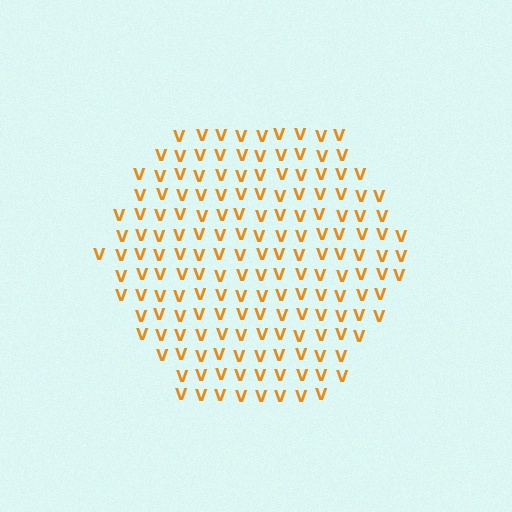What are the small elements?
The small elements are letter V's.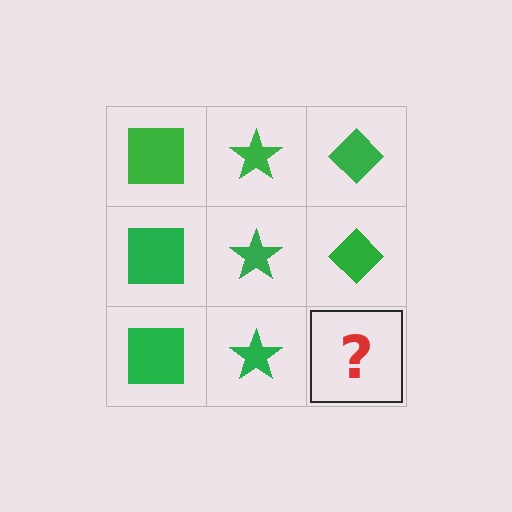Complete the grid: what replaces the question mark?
The question mark should be replaced with a green diamond.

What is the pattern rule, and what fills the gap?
The rule is that each column has a consistent shape. The gap should be filled with a green diamond.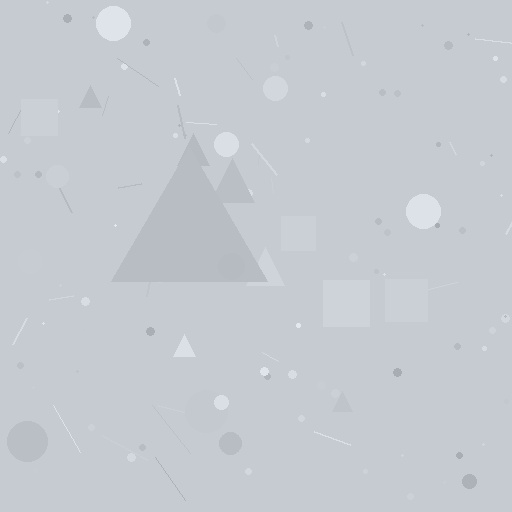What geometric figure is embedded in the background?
A triangle is embedded in the background.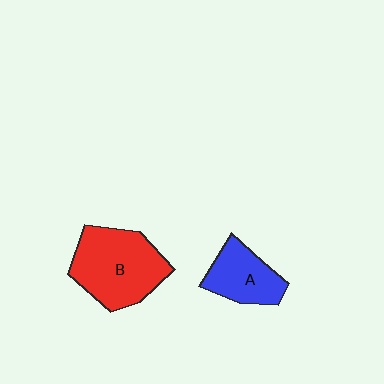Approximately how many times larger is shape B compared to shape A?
Approximately 1.7 times.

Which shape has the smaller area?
Shape A (blue).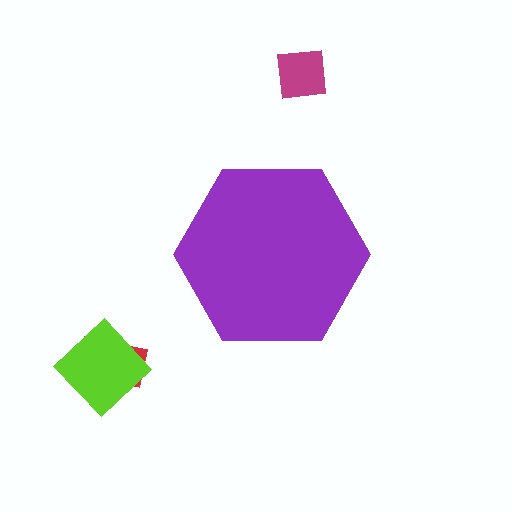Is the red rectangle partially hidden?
No, the red rectangle is fully visible.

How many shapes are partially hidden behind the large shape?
0 shapes are partially hidden.